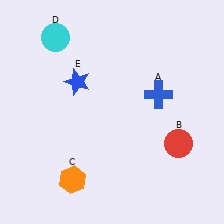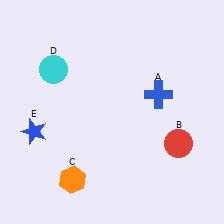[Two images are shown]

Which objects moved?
The objects that moved are: the cyan circle (D), the blue star (E).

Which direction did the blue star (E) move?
The blue star (E) moved down.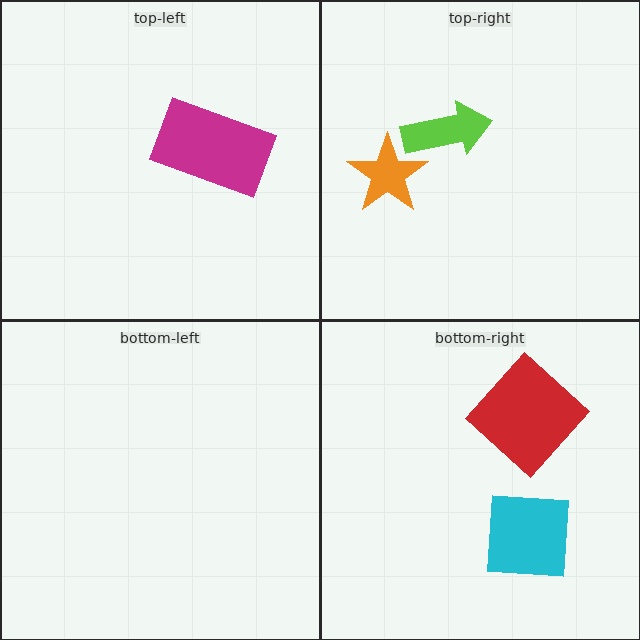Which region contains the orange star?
The top-right region.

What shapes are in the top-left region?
The magenta rectangle.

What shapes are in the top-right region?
The lime arrow, the orange star.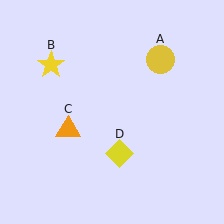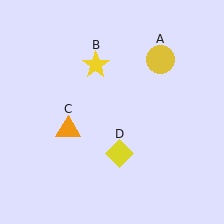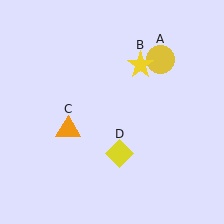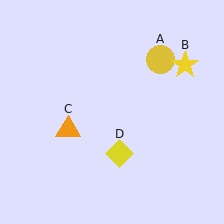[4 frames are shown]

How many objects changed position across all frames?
1 object changed position: yellow star (object B).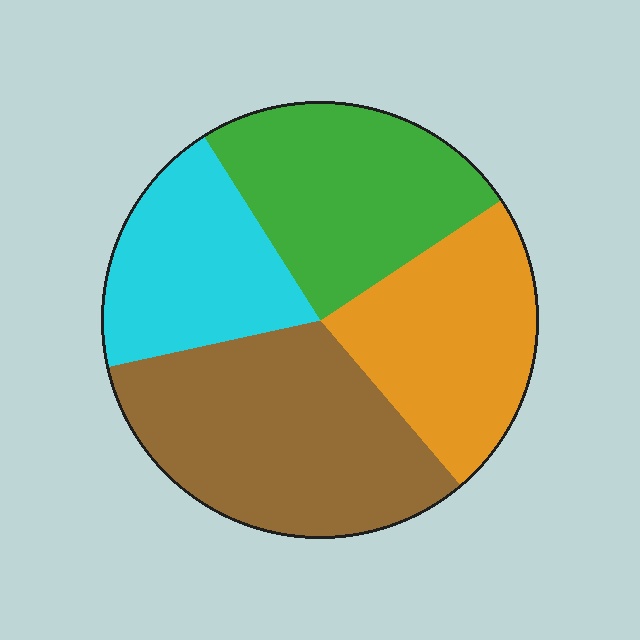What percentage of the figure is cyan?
Cyan covers roughly 20% of the figure.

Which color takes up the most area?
Brown, at roughly 35%.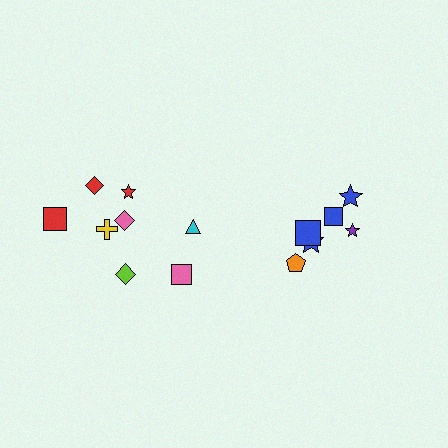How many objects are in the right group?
There are 6 objects.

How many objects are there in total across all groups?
There are 14 objects.